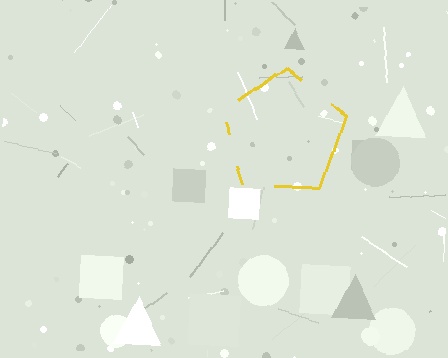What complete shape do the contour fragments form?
The contour fragments form a pentagon.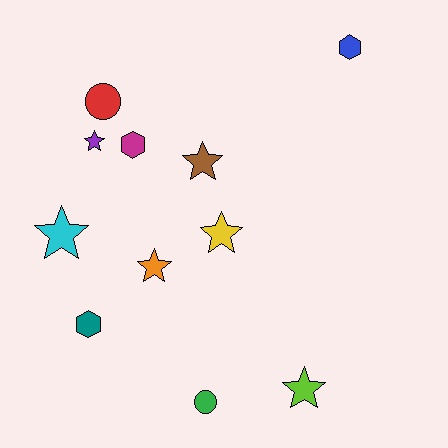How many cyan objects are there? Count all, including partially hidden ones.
There is 1 cyan object.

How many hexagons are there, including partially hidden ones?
There are 3 hexagons.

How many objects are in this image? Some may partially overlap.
There are 11 objects.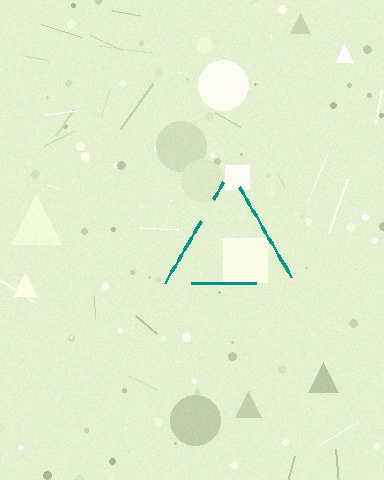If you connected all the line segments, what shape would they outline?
They would outline a triangle.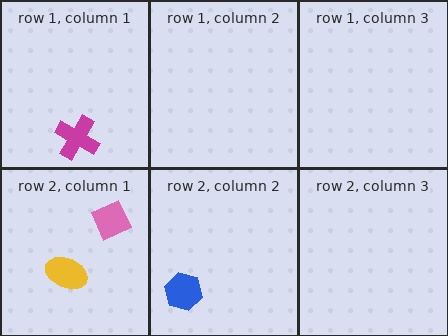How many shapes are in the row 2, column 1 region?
2.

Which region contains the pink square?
The row 2, column 1 region.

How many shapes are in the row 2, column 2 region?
1.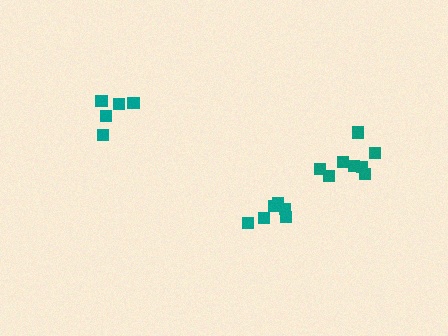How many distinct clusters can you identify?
There are 3 distinct clusters.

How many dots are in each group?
Group 1: 6 dots, Group 2: 5 dots, Group 3: 8 dots (19 total).